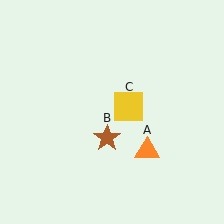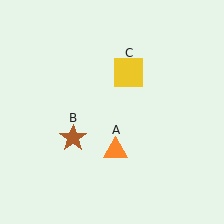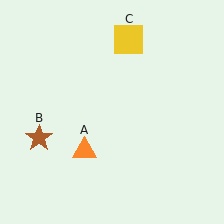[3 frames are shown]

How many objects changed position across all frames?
3 objects changed position: orange triangle (object A), brown star (object B), yellow square (object C).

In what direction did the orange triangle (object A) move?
The orange triangle (object A) moved left.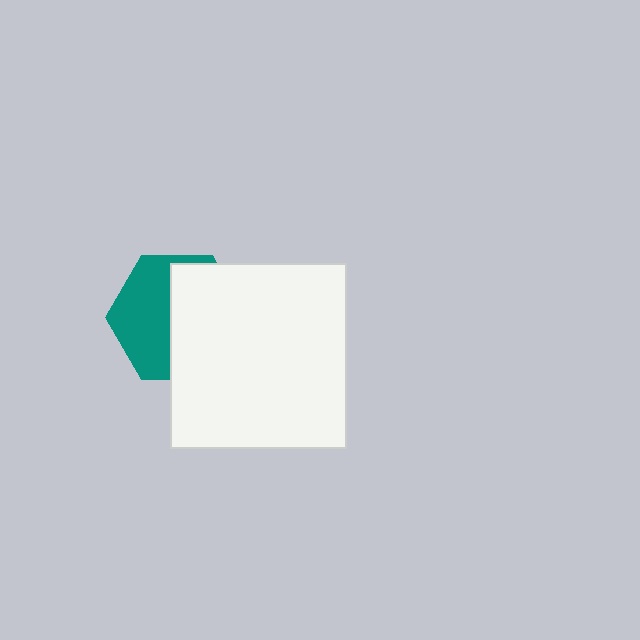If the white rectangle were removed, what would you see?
You would see the complete teal hexagon.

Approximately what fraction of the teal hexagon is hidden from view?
Roughly 54% of the teal hexagon is hidden behind the white rectangle.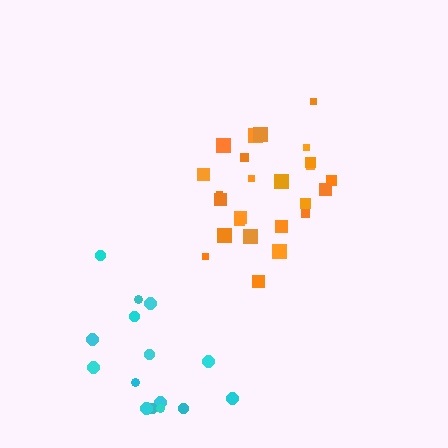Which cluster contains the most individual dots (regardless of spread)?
Orange (25).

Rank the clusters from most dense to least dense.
orange, cyan.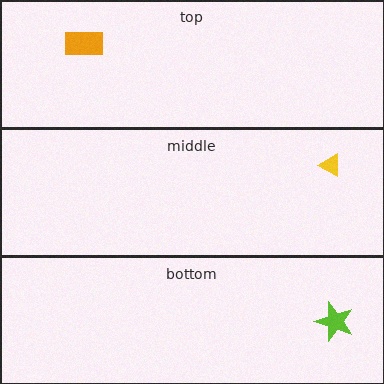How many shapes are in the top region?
1.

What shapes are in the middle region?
The yellow triangle.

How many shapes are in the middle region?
1.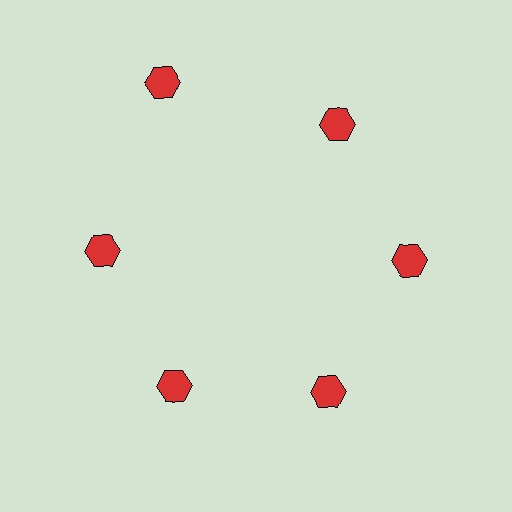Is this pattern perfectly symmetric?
No. The 6 red hexagons are arranged in a ring, but one element near the 11 o'clock position is pushed outward from the center, breaking the 6-fold rotational symmetry.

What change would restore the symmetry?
The symmetry would be restored by moving it inward, back onto the ring so that all 6 hexagons sit at equal angles and equal distance from the center.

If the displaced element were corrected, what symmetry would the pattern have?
It would have 6-fold rotational symmetry — the pattern would map onto itself every 60 degrees.